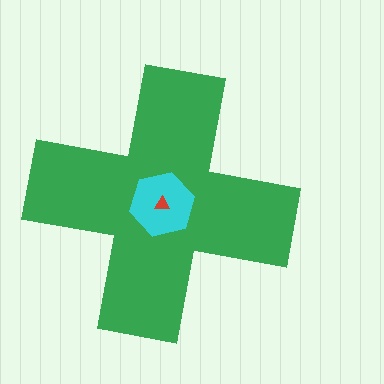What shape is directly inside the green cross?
The cyan hexagon.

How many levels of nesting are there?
3.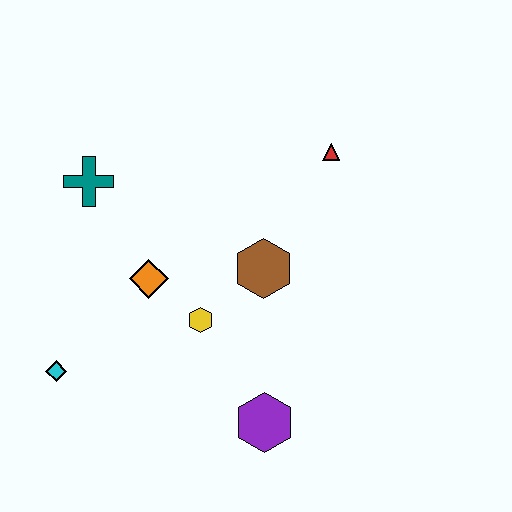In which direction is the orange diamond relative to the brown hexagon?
The orange diamond is to the left of the brown hexagon.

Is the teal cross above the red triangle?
No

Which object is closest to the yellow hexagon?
The orange diamond is closest to the yellow hexagon.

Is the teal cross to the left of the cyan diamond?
No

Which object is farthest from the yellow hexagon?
The red triangle is farthest from the yellow hexagon.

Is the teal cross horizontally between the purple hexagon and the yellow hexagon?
No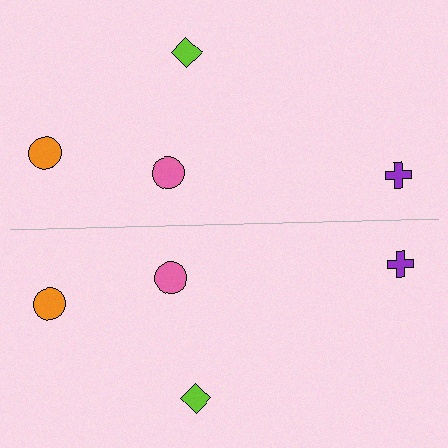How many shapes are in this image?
There are 8 shapes in this image.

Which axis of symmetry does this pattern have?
The pattern has a horizontal axis of symmetry running through the center of the image.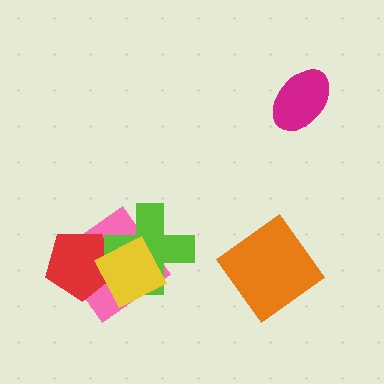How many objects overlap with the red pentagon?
3 objects overlap with the red pentagon.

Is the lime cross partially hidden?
Yes, it is partially covered by another shape.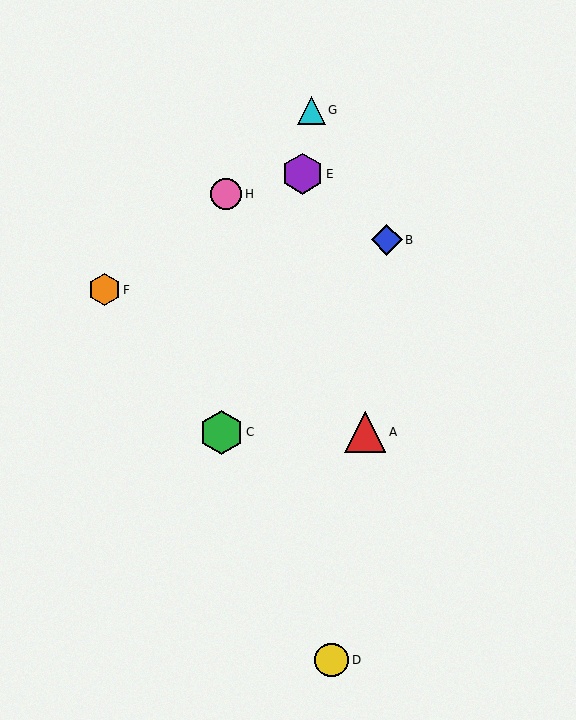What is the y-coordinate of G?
Object G is at y≈110.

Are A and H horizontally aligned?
No, A is at y≈432 and H is at y≈194.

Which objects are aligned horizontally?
Objects A, C are aligned horizontally.